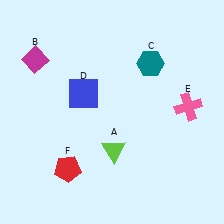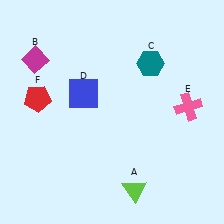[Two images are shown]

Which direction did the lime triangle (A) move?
The lime triangle (A) moved down.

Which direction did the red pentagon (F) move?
The red pentagon (F) moved up.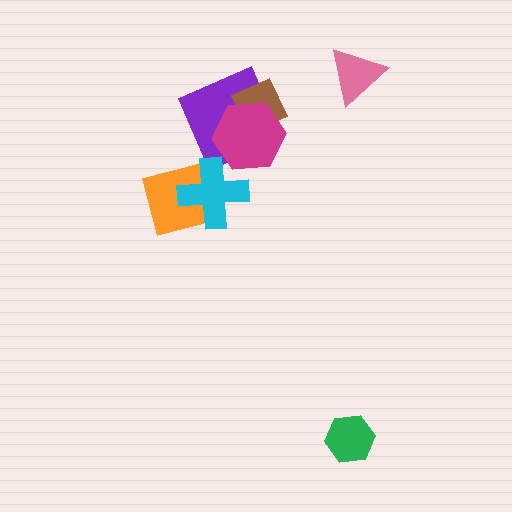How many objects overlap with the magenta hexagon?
2 objects overlap with the magenta hexagon.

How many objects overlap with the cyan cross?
1 object overlaps with the cyan cross.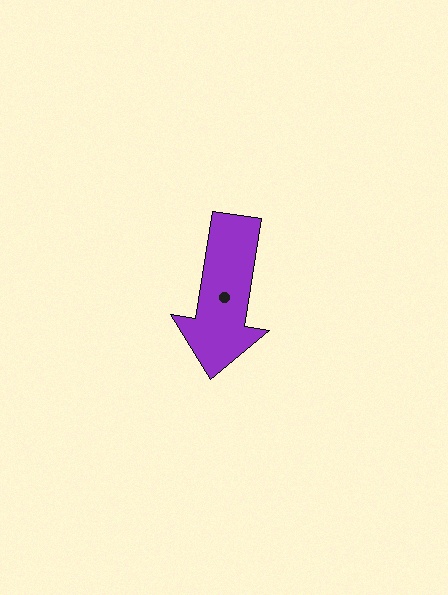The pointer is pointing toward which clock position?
Roughly 6 o'clock.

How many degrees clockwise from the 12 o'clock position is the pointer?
Approximately 189 degrees.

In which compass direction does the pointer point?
South.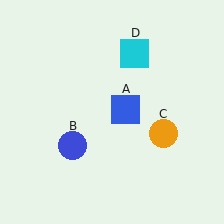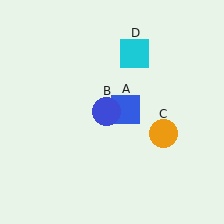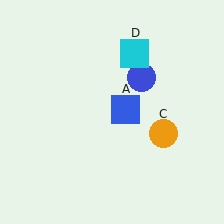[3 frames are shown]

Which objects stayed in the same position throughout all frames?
Blue square (object A) and orange circle (object C) and cyan square (object D) remained stationary.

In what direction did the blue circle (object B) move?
The blue circle (object B) moved up and to the right.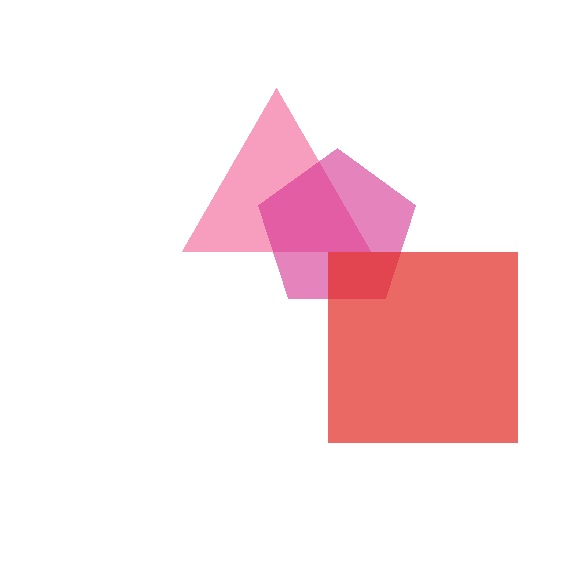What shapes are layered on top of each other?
The layered shapes are: a pink triangle, a magenta pentagon, a red square.